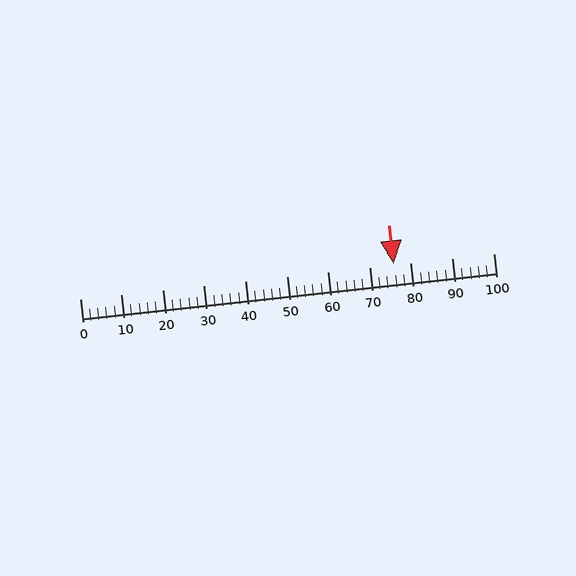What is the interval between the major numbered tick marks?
The major tick marks are spaced 10 units apart.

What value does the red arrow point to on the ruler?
The red arrow points to approximately 76.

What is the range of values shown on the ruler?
The ruler shows values from 0 to 100.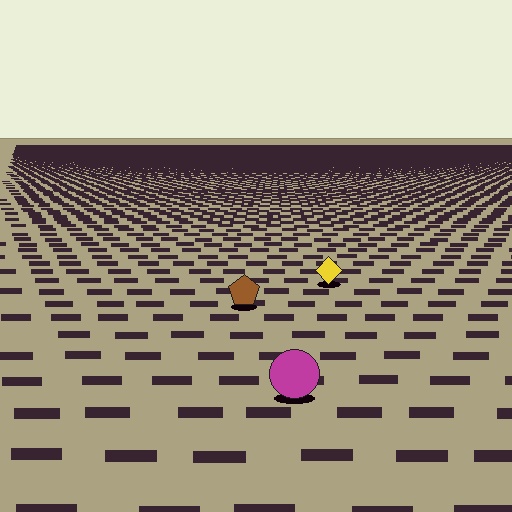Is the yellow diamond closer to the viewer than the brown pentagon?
No. The brown pentagon is closer — you can tell from the texture gradient: the ground texture is coarser near it.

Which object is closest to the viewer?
The magenta circle is closest. The texture marks near it are larger and more spread out.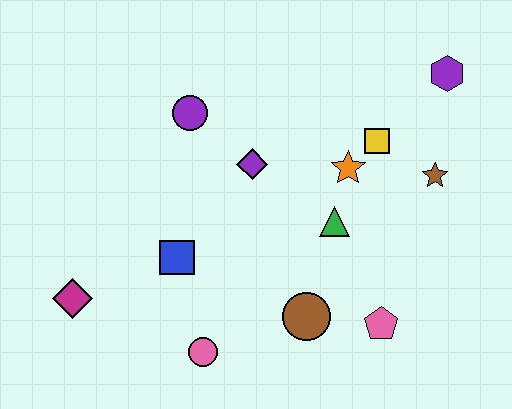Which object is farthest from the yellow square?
The magenta diamond is farthest from the yellow square.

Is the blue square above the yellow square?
No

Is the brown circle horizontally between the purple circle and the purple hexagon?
Yes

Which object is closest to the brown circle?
The pink pentagon is closest to the brown circle.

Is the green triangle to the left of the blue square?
No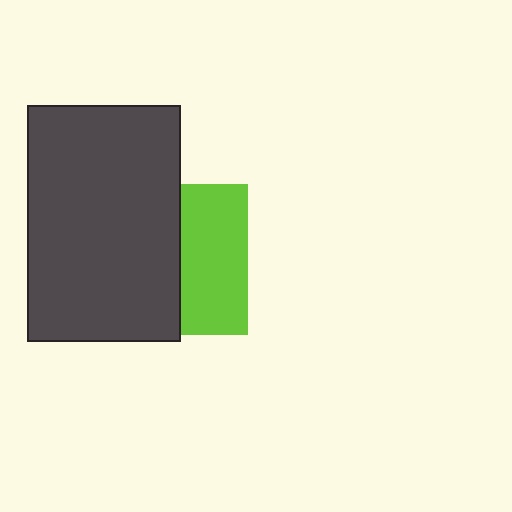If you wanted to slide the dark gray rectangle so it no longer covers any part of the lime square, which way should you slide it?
Slide it left — that is the most direct way to separate the two shapes.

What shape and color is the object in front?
The object in front is a dark gray rectangle.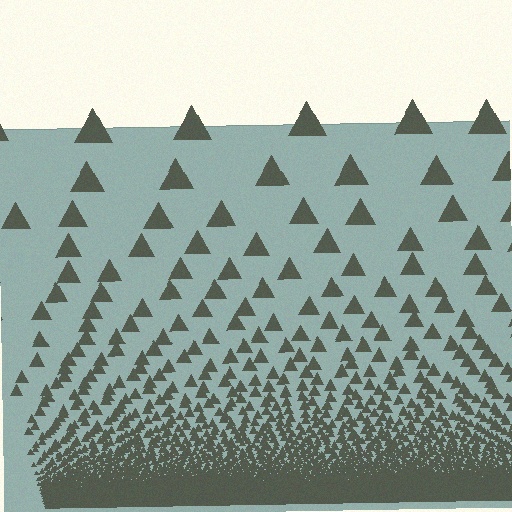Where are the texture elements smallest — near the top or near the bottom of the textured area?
Near the bottom.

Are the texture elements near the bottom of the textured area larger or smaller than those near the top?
Smaller. The gradient is inverted — elements near the bottom are smaller and denser.